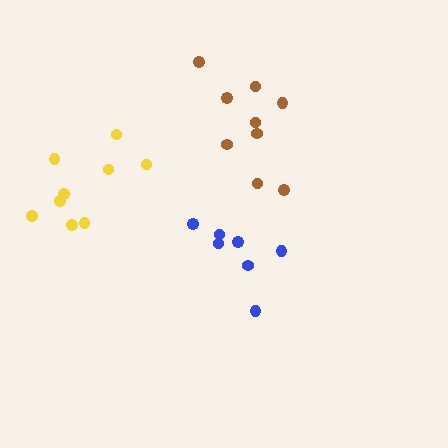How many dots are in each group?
Group 1: 9 dots, Group 2: 7 dots, Group 3: 9 dots (25 total).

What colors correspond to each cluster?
The clusters are colored: brown, blue, yellow.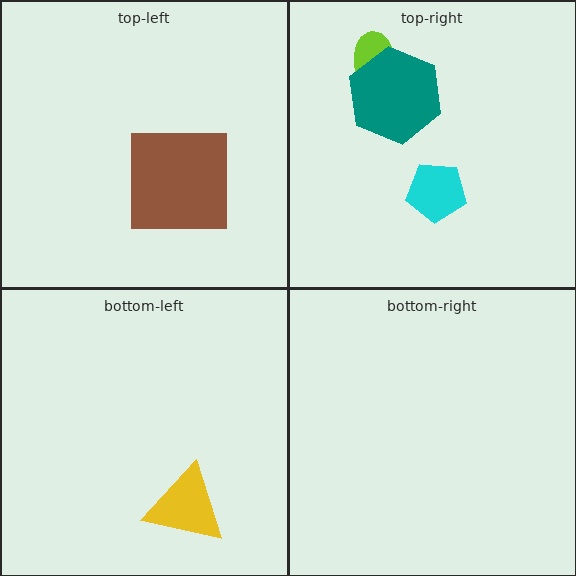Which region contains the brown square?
The top-left region.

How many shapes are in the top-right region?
3.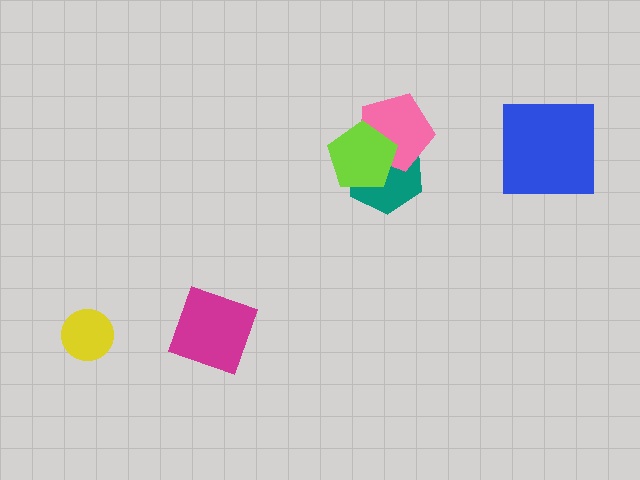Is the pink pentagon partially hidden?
Yes, it is partially covered by another shape.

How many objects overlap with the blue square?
0 objects overlap with the blue square.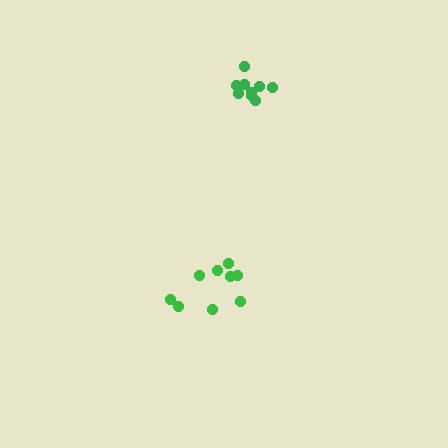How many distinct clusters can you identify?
There are 2 distinct clusters.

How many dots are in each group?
Group 1: 9 dots, Group 2: 9 dots (18 total).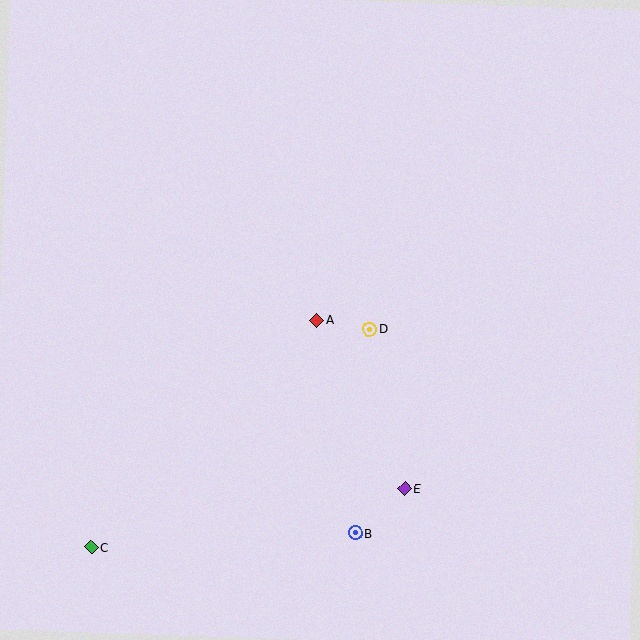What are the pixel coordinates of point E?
Point E is at (404, 489).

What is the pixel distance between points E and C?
The distance between E and C is 319 pixels.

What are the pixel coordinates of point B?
Point B is at (355, 533).